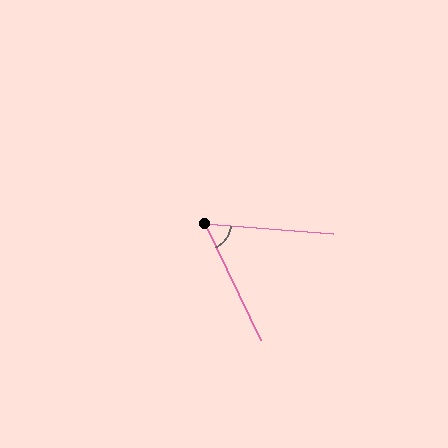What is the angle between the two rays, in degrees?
Approximately 60 degrees.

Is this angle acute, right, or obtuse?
It is acute.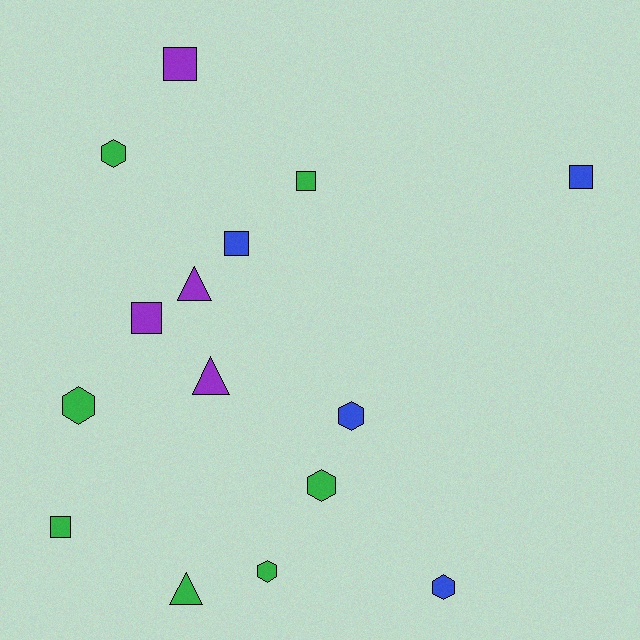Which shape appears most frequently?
Square, with 6 objects.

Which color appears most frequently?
Green, with 7 objects.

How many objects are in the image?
There are 15 objects.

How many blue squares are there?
There are 2 blue squares.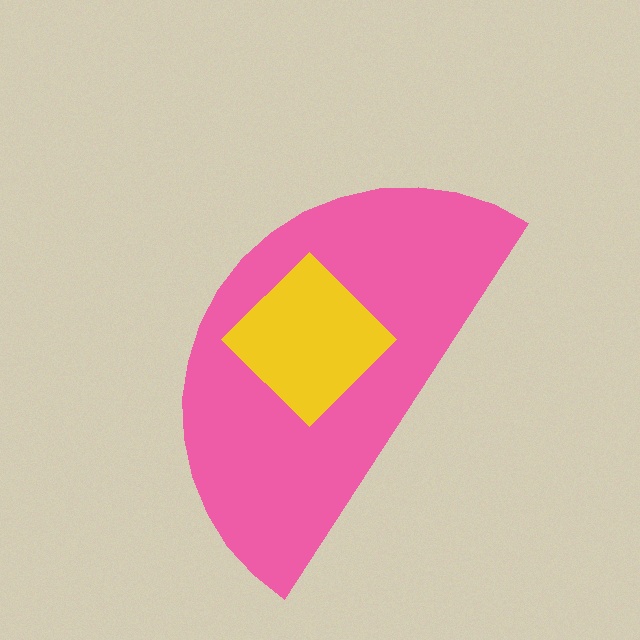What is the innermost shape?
The yellow diamond.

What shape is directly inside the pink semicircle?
The yellow diamond.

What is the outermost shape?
The pink semicircle.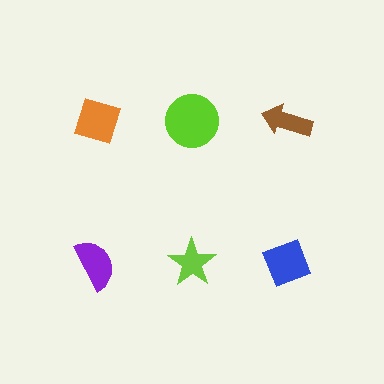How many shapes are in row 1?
3 shapes.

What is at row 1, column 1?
An orange diamond.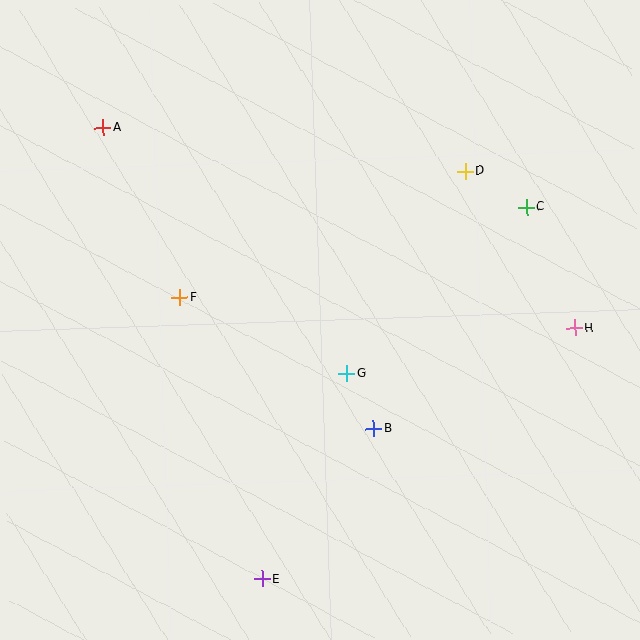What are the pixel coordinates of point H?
Point H is at (575, 328).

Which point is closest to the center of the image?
Point G at (346, 373) is closest to the center.